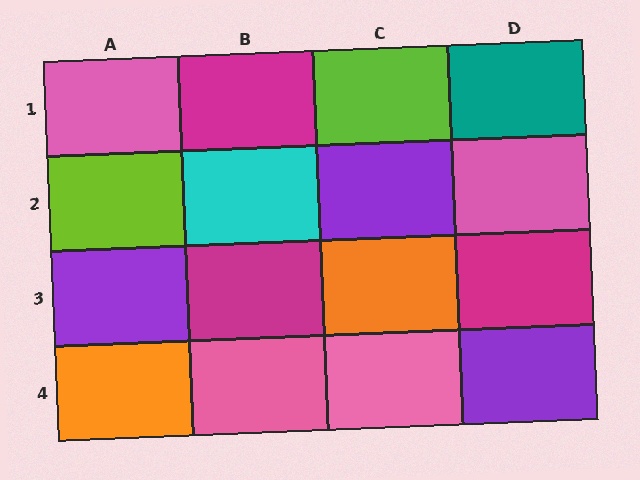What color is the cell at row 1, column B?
Magenta.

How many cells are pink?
4 cells are pink.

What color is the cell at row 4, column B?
Pink.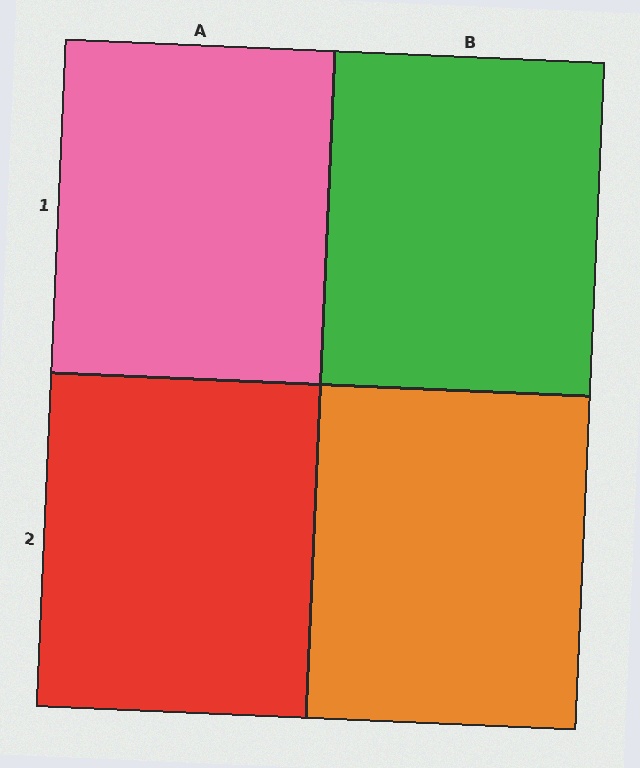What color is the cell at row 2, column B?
Orange.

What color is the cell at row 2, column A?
Red.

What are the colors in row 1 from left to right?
Pink, green.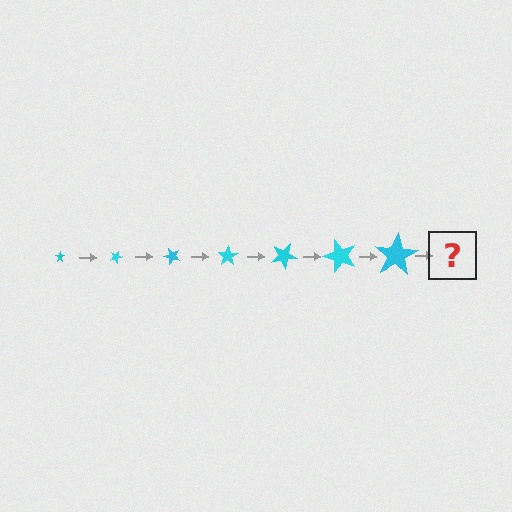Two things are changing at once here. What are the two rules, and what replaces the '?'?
The two rules are that the star grows larger each step and it rotates 25 degrees each step. The '?' should be a star, larger than the previous one and rotated 175 degrees from the start.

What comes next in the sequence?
The next element should be a star, larger than the previous one and rotated 175 degrees from the start.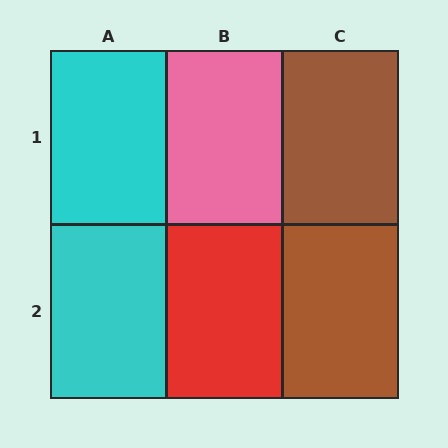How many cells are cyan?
2 cells are cyan.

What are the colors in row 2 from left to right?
Cyan, red, brown.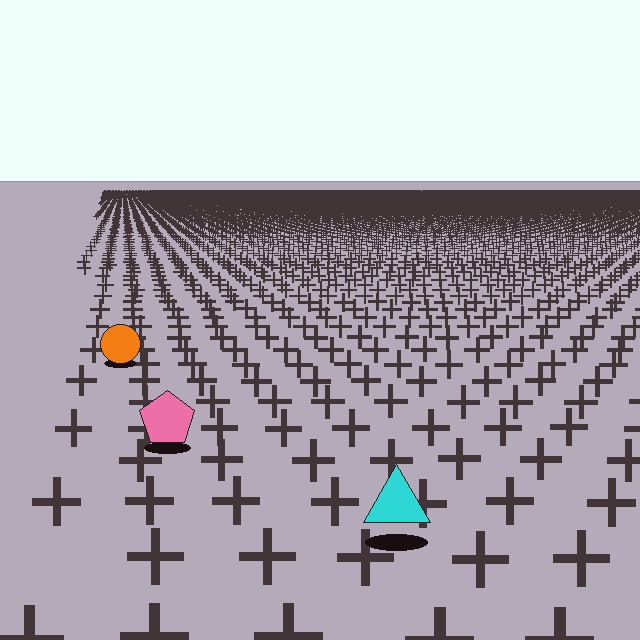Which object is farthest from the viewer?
The orange circle is farthest from the viewer. It appears smaller and the ground texture around it is denser.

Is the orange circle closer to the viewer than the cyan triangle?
No. The cyan triangle is closer — you can tell from the texture gradient: the ground texture is coarser near it.